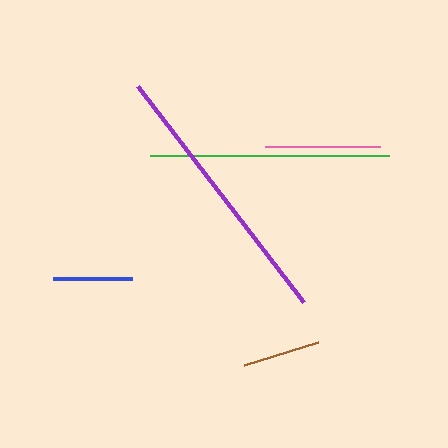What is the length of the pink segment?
The pink segment is approximately 115 pixels long.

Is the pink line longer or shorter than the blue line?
The pink line is longer than the blue line.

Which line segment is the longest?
The purple line is the longest at approximately 273 pixels.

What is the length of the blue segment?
The blue segment is approximately 80 pixels long.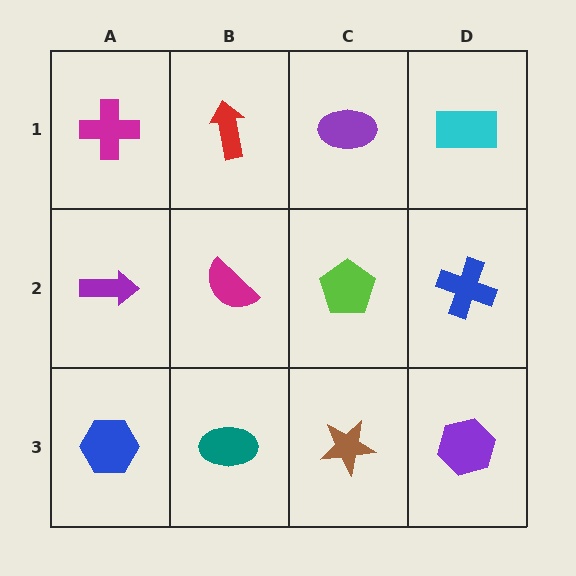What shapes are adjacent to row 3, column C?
A lime pentagon (row 2, column C), a teal ellipse (row 3, column B), a purple hexagon (row 3, column D).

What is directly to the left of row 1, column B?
A magenta cross.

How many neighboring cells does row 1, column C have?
3.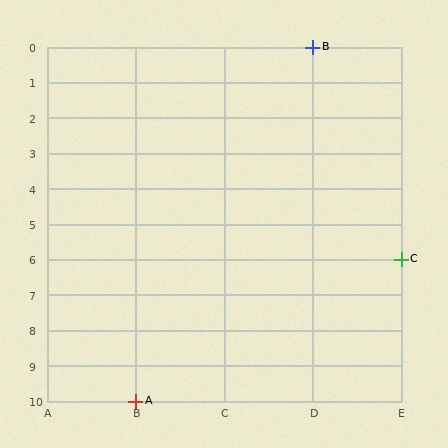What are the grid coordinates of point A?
Point A is at grid coordinates (B, 10).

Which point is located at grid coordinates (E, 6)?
Point C is at (E, 6).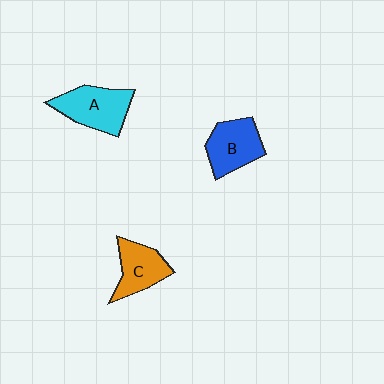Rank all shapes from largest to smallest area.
From largest to smallest: A (cyan), B (blue), C (orange).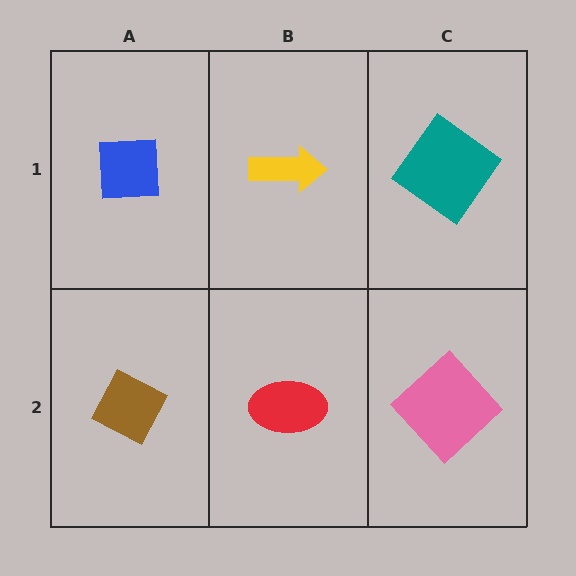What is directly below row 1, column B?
A red ellipse.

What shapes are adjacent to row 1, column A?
A brown diamond (row 2, column A), a yellow arrow (row 1, column B).